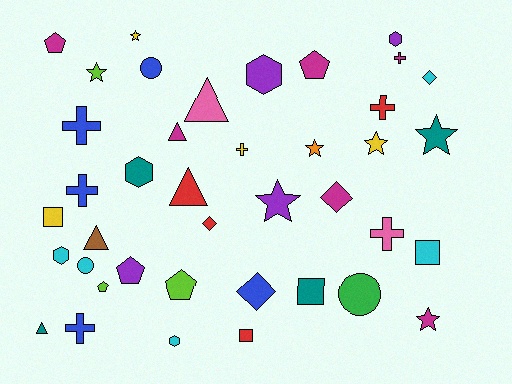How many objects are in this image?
There are 40 objects.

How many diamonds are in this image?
There are 4 diamonds.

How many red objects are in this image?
There are 4 red objects.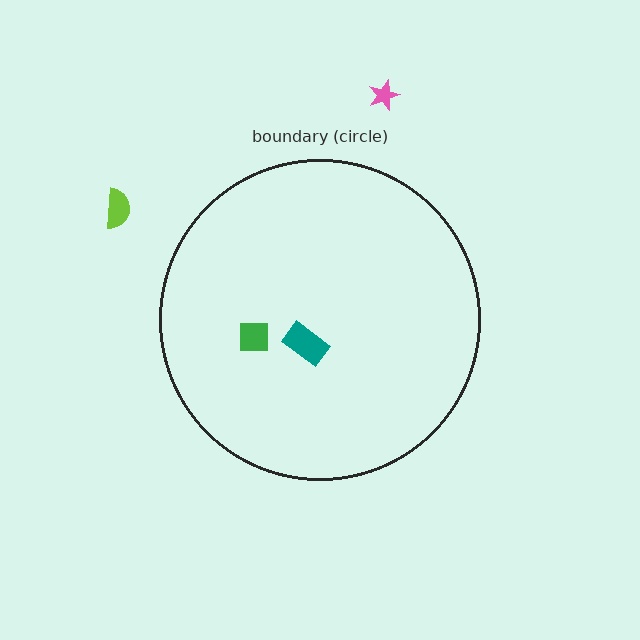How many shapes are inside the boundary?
2 inside, 2 outside.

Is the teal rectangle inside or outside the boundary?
Inside.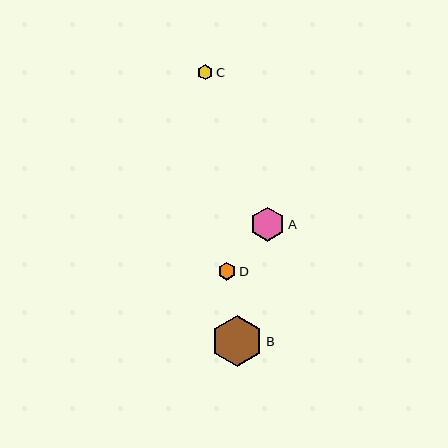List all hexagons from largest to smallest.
From largest to smallest: B, A, D, C.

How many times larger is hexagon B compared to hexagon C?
Hexagon B is approximately 3.4 times the size of hexagon C.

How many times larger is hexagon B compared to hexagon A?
Hexagon B is approximately 1.5 times the size of hexagon A.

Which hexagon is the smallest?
Hexagon C is the smallest with a size of approximately 15 pixels.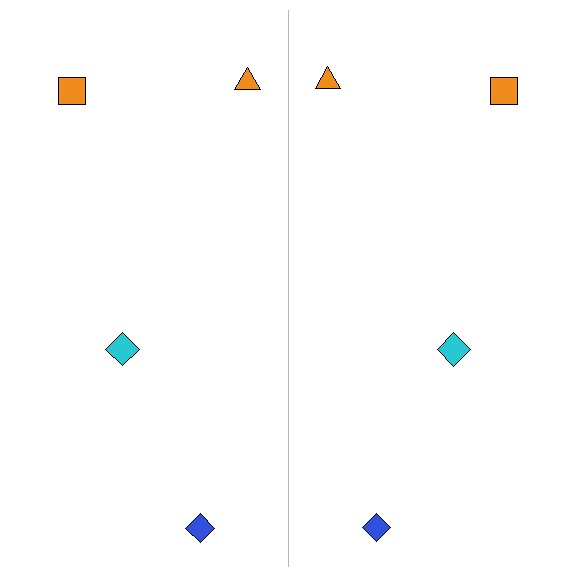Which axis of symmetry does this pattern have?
The pattern has a vertical axis of symmetry running through the center of the image.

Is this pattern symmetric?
Yes, this pattern has bilateral (reflection) symmetry.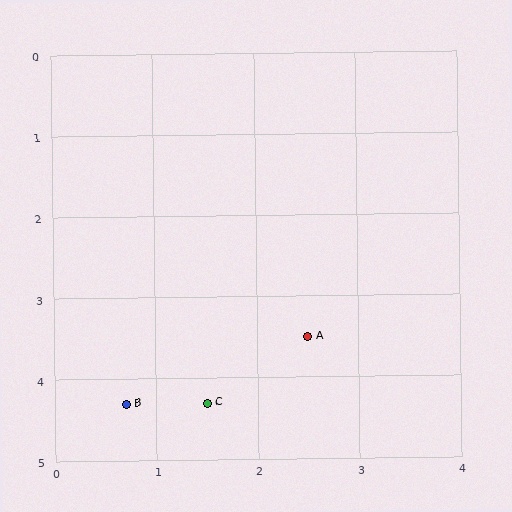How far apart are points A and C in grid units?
Points A and C are about 1.3 grid units apart.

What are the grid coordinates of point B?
Point B is at approximately (0.7, 4.3).